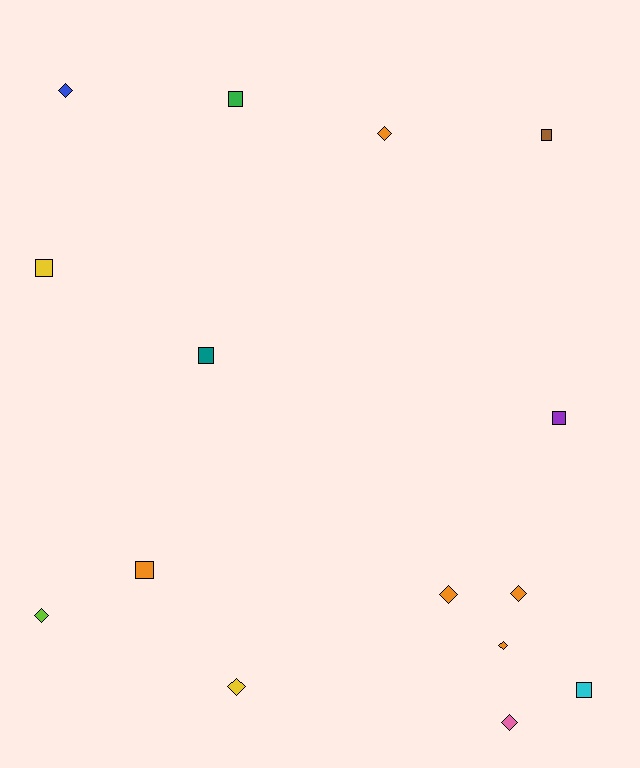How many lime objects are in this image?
There is 1 lime object.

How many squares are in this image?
There are 7 squares.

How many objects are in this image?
There are 15 objects.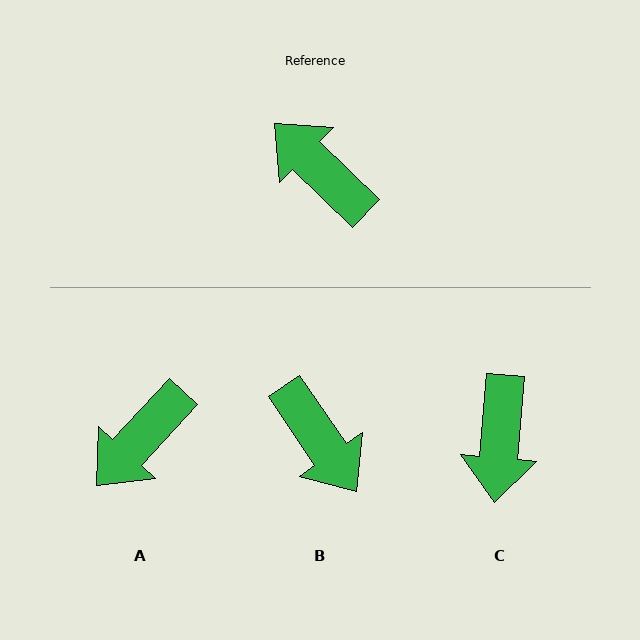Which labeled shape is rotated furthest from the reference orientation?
B, about 169 degrees away.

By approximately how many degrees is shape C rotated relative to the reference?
Approximately 129 degrees counter-clockwise.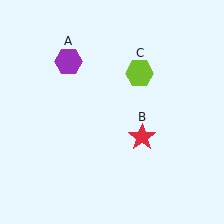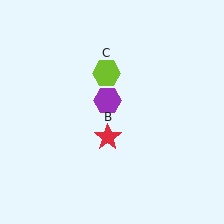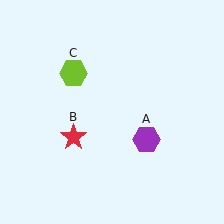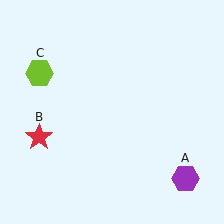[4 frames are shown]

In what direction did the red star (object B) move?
The red star (object B) moved left.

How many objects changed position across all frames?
3 objects changed position: purple hexagon (object A), red star (object B), lime hexagon (object C).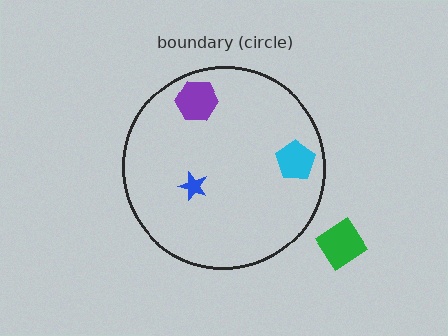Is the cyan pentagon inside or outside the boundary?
Inside.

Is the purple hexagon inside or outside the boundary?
Inside.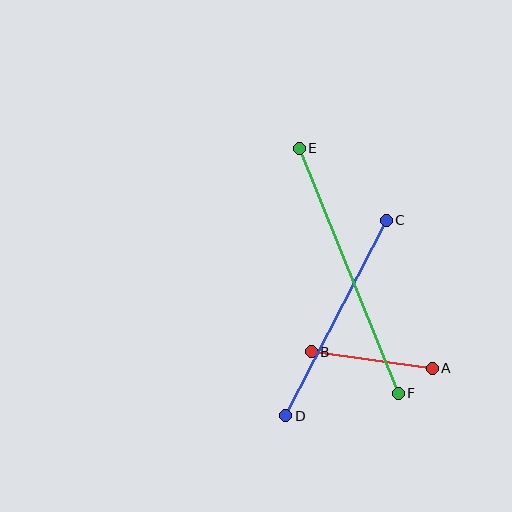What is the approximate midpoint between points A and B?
The midpoint is at approximately (372, 360) pixels.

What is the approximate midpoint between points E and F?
The midpoint is at approximately (349, 271) pixels.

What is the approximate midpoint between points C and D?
The midpoint is at approximately (336, 318) pixels.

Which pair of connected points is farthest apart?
Points E and F are farthest apart.